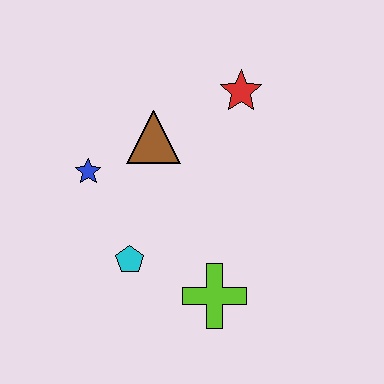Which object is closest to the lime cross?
The cyan pentagon is closest to the lime cross.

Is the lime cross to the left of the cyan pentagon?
No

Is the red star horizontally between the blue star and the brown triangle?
No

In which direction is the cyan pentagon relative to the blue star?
The cyan pentagon is below the blue star.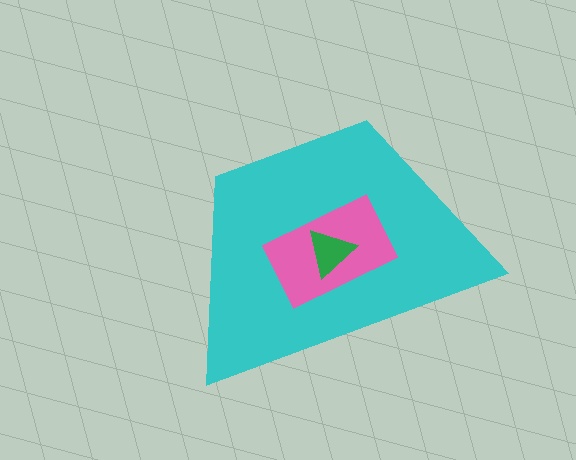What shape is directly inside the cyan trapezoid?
The pink rectangle.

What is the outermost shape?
The cyan trapezoid.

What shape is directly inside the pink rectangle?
The green triangle.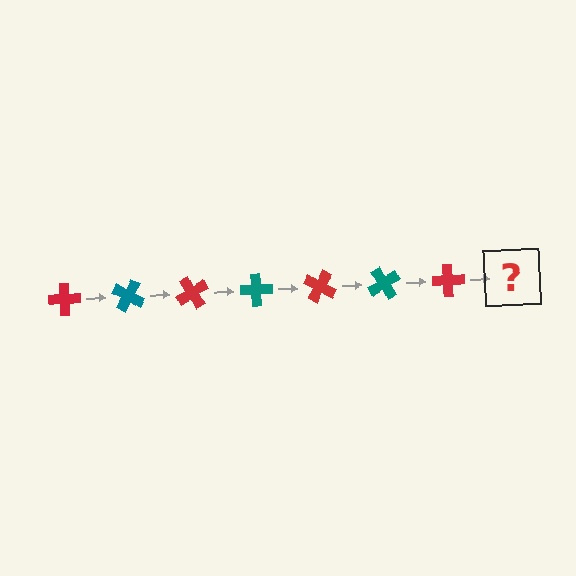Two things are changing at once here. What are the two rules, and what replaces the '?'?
The two rules are that it rotates 30 degrees each step and the color cycles through red and teal. The '?' should be a teal cross, rotated 210 degrees from the start.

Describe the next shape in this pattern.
It should be a teal cross, rotated 210 degrees from the start.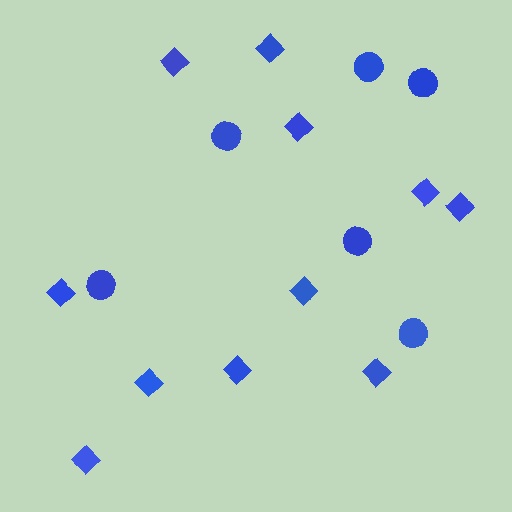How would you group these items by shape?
There are 2 groups: one group of circles (6) and one group of diamonds (11).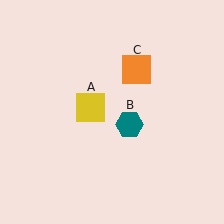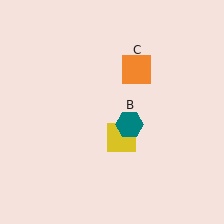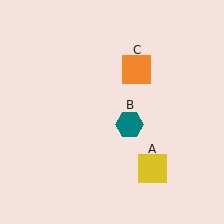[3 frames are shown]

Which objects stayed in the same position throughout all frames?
Teal hexagon (object B) and orange square (object C) remained stationary.